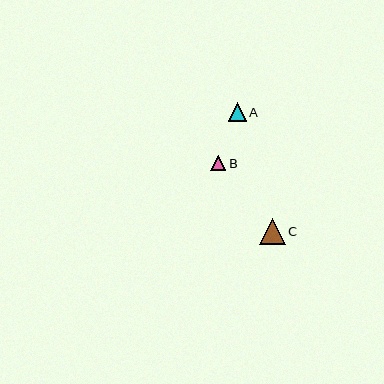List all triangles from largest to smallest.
From largest to smallest: C, A, B.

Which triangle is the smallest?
Triangle B is the smallest with a size of approximately 15 pixels.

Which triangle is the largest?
Triangle C is the largest with a size of approximately 26 pixels.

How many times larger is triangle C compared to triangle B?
Triangle C is approximately 1.7 times the size of triangle B.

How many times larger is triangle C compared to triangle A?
Triangle C is approximately 1.4 times the size of triangle A.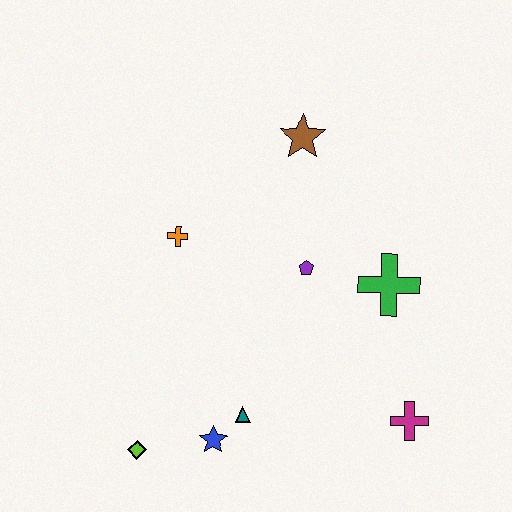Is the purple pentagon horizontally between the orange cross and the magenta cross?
Yes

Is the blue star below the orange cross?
Yes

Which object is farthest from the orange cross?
The magenta cross is farthest from the orange cross.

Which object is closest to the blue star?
The teal triangle is closest to the blue star.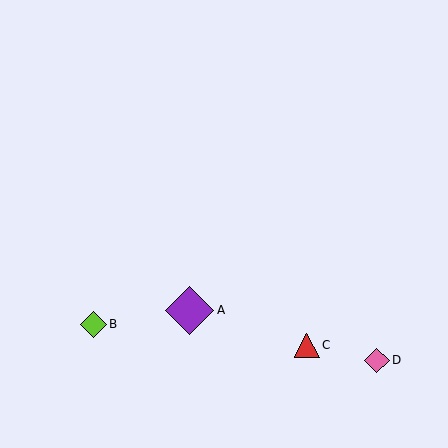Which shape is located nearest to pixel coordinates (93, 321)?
The lime diamond (labeled B) at (93, 324) is nearest to that location.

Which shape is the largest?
The purple diamond (labeled A) is the largest.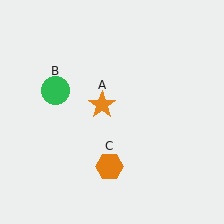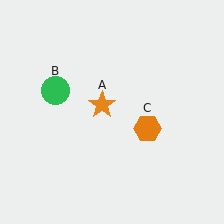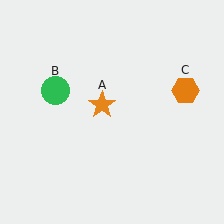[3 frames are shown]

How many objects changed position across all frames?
1 object changed position: orange hexagon (object C).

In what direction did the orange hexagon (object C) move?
The orange hexagon (object C) moved up and to the right.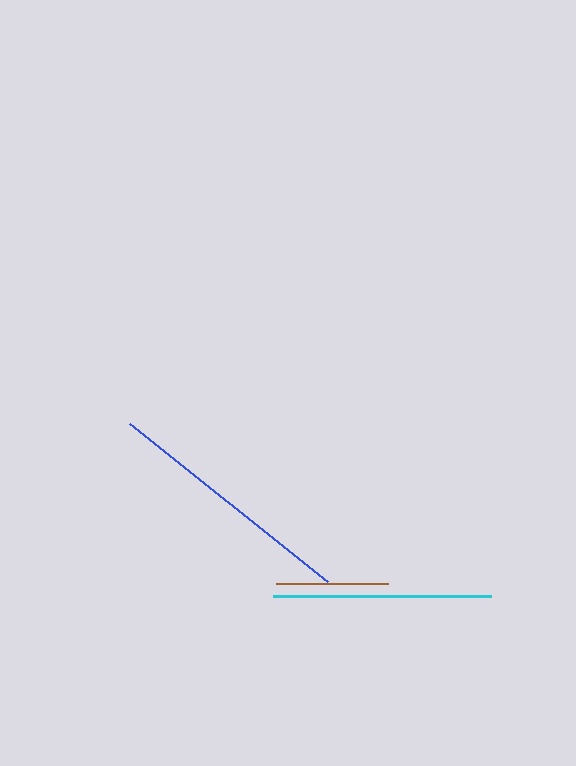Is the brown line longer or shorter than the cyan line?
The cyan line is longer than the brown line.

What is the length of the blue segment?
The blue segment is approximately 253 pixels long.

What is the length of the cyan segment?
The cyan segment is approximately 218 pixels long.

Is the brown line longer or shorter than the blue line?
The blue line is longer than the brown line.